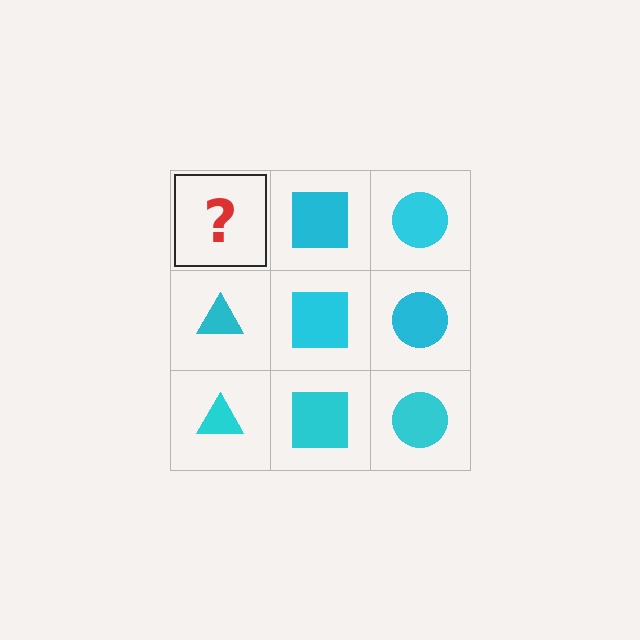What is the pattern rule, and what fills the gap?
The rule is that each column has a consistent shape. The gap should be filled with a cyan triangle.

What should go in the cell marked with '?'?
The missing cell should contain a cyan triangle.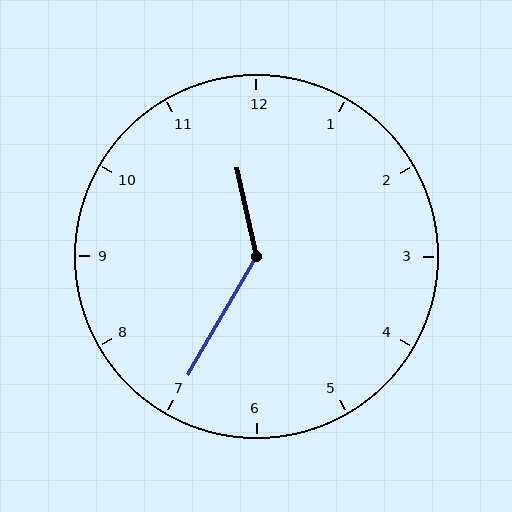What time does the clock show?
11:35.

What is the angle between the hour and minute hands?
Approximately 138 degrees.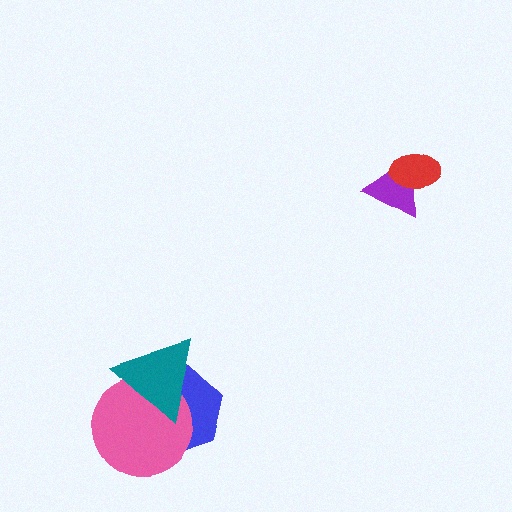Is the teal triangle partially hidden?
No, no other shape covers it.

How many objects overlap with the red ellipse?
1 object overlaps with the red ellipse.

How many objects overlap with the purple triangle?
1 object overlaps with the purple triangle.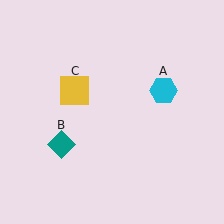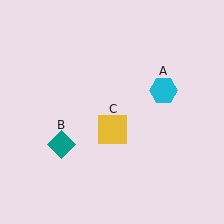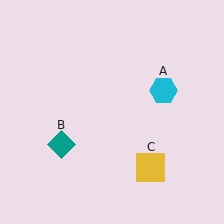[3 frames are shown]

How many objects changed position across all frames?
1 object changed position: yellow square (object C).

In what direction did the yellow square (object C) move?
The yellow square (object C) moved down and to the right.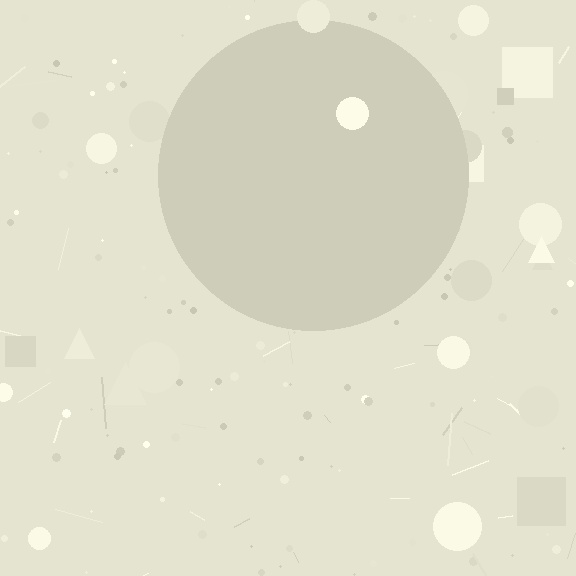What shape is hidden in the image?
A circle is hidden in the image.